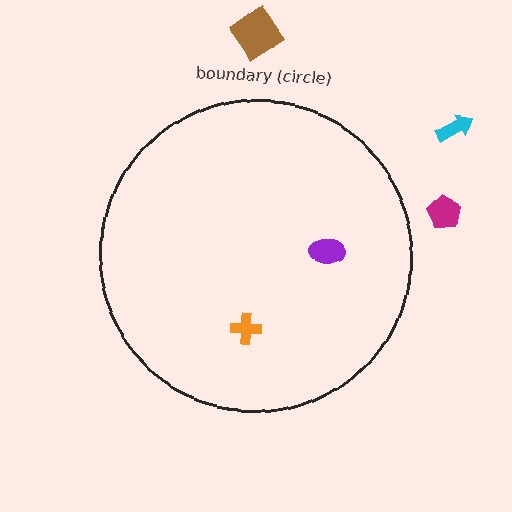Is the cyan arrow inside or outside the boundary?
Outside.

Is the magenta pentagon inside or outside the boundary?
Outside.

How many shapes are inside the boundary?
2 inside, 3 outside.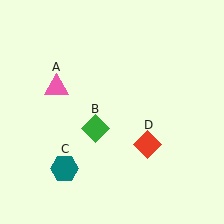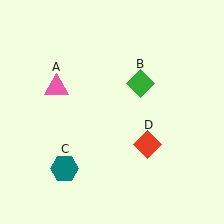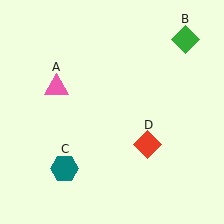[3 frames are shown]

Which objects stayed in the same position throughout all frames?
Pink triangle (object A) and teal hexagon (object C) and red diamond (object D) remained stationary.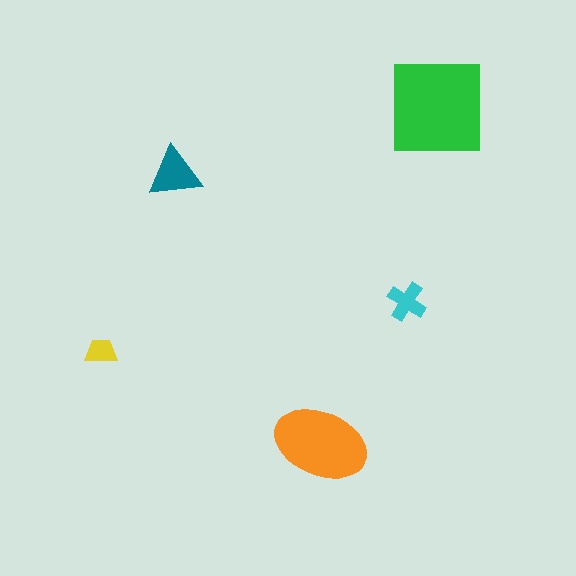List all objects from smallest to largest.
The yellow trapezoid, the cyan cross, the teal triangle, the orange ellipse, the green square.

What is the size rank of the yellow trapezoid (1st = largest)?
5th.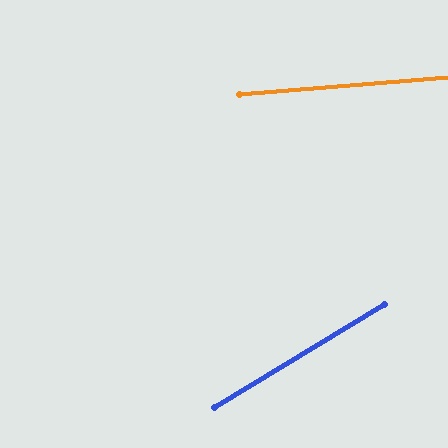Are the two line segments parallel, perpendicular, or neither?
Neither parallel nor perpendicular — they differ by about 27°.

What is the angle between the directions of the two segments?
Approximately 27 degrees.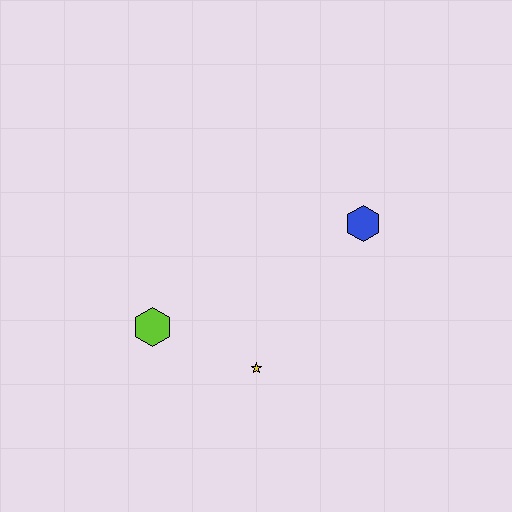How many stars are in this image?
There is 1 star.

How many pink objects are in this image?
There are no pink objects.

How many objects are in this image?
There are 3 objects.